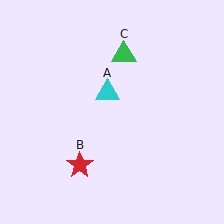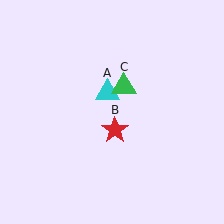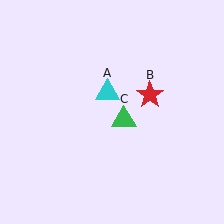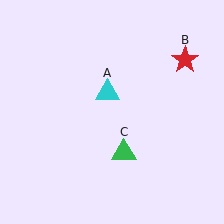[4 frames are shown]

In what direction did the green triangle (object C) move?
The green triangle (object C) moved down.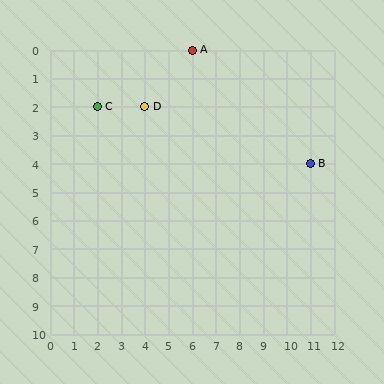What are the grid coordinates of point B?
Point B is at grid coordinates (11, 4).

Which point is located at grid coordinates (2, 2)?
Point C is at (2, 2).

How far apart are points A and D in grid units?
Points A and D are 2 columns and 2 rows apart (about 2.8 grid units diagonally).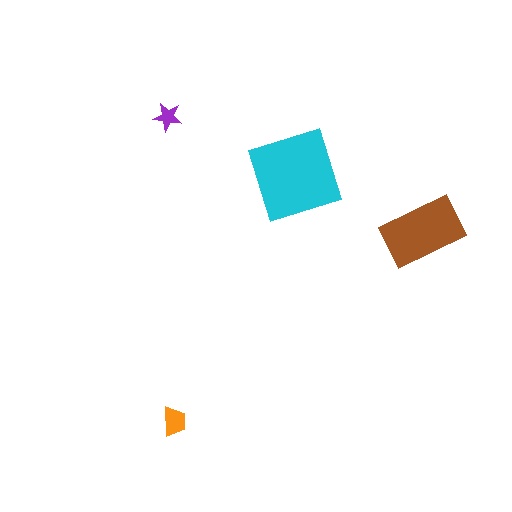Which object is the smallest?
The purple star.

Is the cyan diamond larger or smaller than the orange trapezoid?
Larger.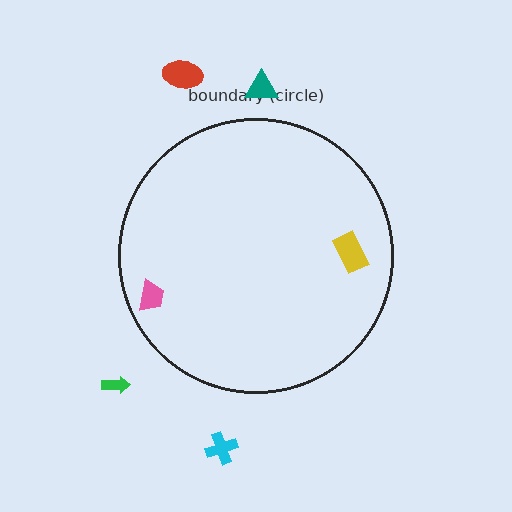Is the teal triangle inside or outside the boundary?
Outside.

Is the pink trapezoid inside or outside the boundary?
Inside.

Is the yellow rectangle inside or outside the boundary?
Inside.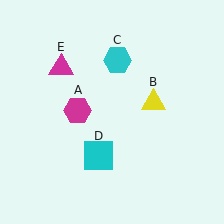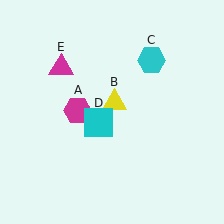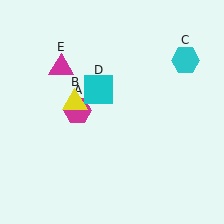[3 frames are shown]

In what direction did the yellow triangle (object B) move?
The yellow triangle (object B) moved left.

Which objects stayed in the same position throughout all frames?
Magenta hexagon (object A) and magenta triangle (object E) remained stationary.